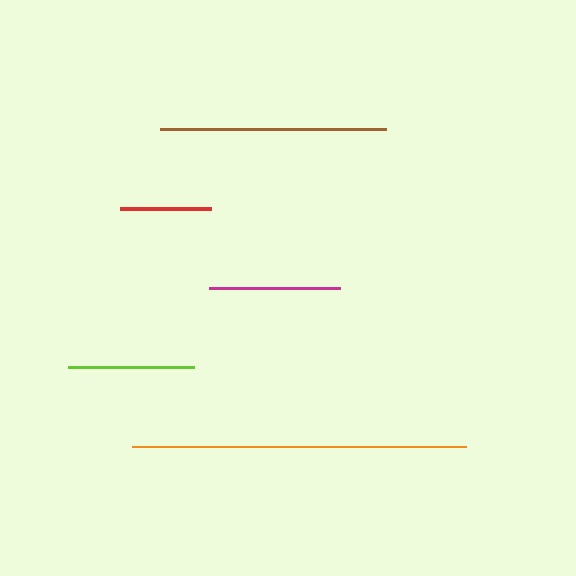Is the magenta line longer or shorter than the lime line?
The magenta line is longer than the lime line.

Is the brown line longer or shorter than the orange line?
The orange line is longer than the brown line.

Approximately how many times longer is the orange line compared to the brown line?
The orange line is approximately 1.5 times the length of the brown line.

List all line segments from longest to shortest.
From longest to shortest: orange, brown, magenta, lime, red.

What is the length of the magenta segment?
The magenta segment is approximately 132 pixels long.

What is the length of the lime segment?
The lime segment is approximately 126 pixels long.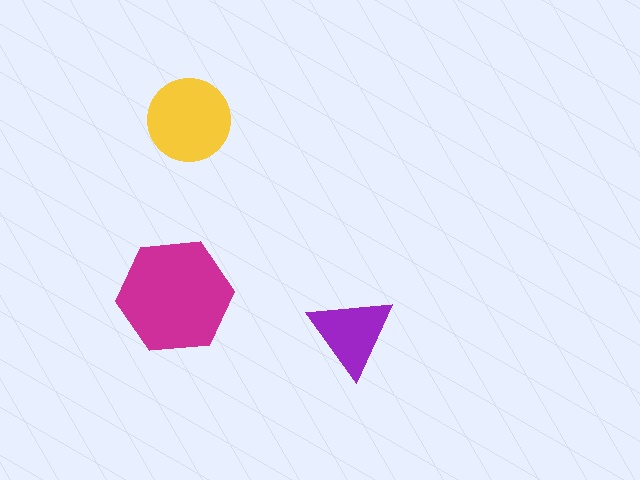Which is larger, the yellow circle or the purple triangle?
The yellow circle.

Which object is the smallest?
The purple triangle.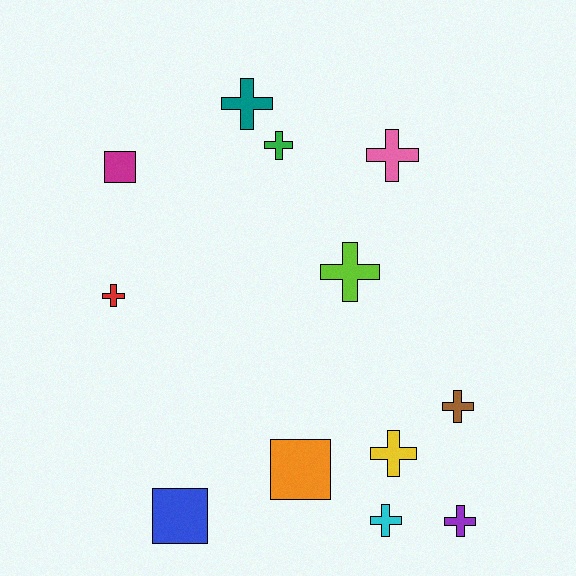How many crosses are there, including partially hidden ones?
There are 9 crosses.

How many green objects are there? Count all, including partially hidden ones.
There is 1 green object.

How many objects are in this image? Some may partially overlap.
There are 12 objects.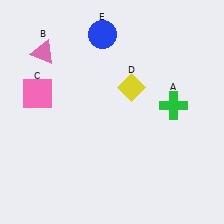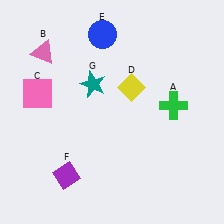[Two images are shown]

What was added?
A purple diamond (F), a teal star (G) were added in Image 2.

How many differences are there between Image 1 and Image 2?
There are 2 differences between the two images.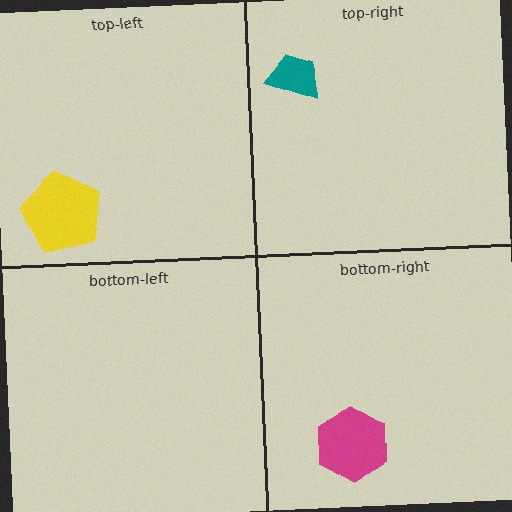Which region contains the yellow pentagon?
The top-left region.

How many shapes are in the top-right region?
1.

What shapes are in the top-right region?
The teal trapezoid.